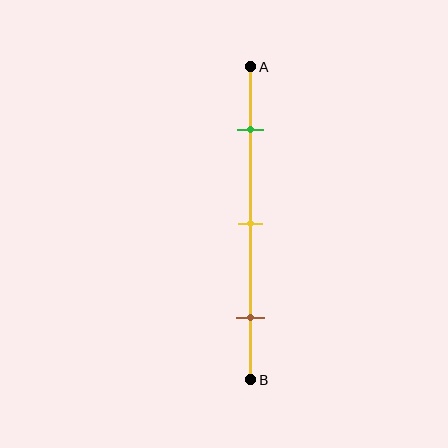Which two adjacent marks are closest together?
The green and yellow marks are the closest adjacent pair.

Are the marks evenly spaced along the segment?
Yes, the marks are approximately evenly spaced.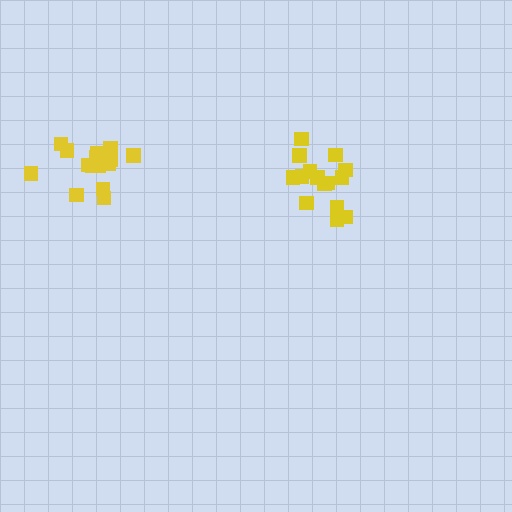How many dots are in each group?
Group 1: 15 dots, Group 2: 15 dots (30 total).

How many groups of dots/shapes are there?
There are 2 groups.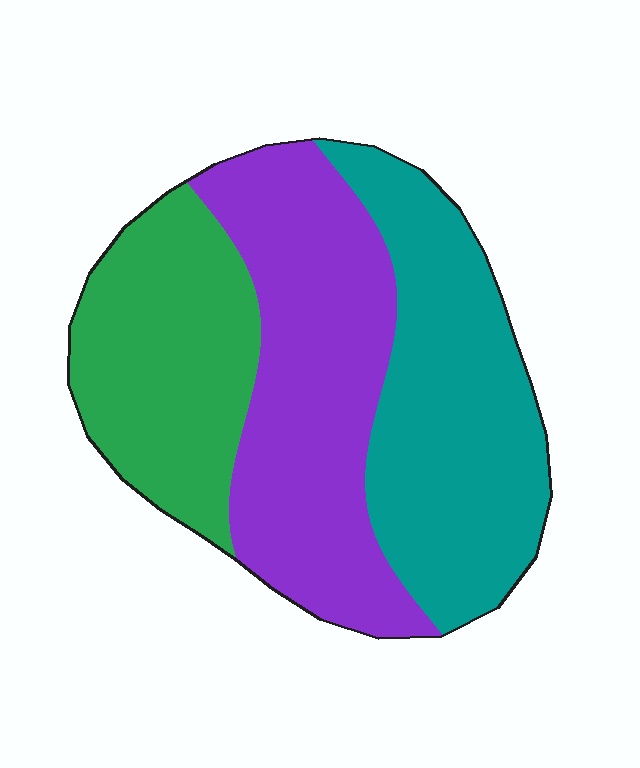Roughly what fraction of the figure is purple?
Purple covers roughly 40% of the figure.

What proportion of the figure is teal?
Teal takes up about one third (1/3) of the figure.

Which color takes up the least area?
Green, at roughly 25%.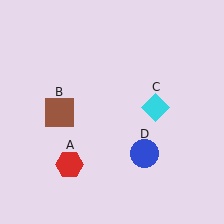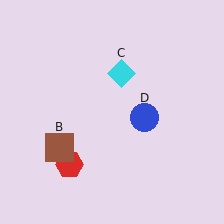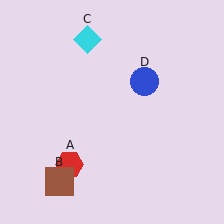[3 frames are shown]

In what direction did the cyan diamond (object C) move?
The cyan diamond (object C) moved up and to the left.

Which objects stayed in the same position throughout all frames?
Red hexagon (object A) remained stationary.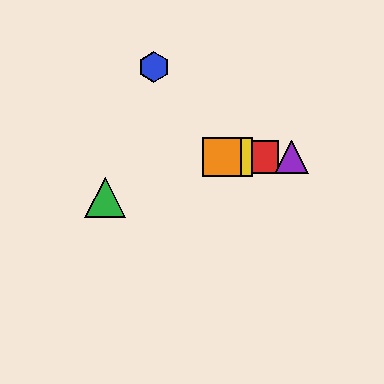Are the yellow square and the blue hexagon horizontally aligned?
No, the yellow square is at y≈157 and the blue hexagon is at y≈67.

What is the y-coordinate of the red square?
The red square is at y≈157.